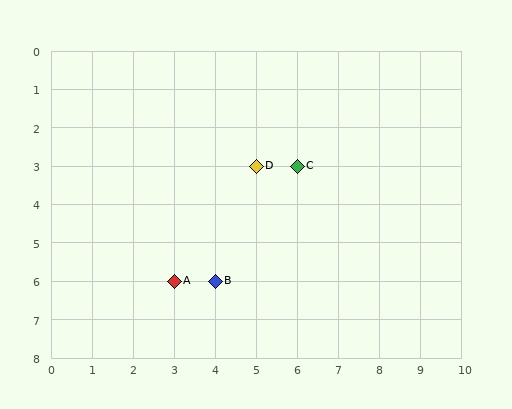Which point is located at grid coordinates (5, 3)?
Point D is at (5, 3).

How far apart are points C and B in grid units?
Points C and B are 2 columns and 3 rows apart (about 3.6 grid units diagonally).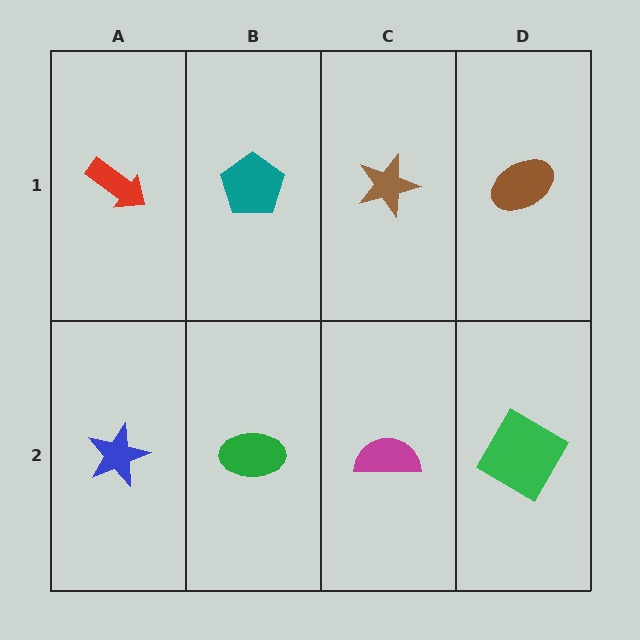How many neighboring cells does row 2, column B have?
3.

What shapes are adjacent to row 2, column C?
A brown star (row 1, column C), a green ellipse (row 2, column B), a green diamond (row 2, column D).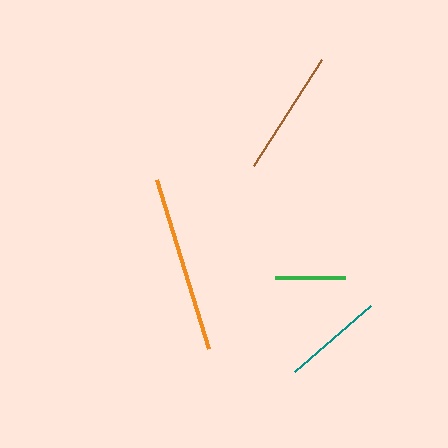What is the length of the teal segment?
The teal segment is approximately 100 pixels long.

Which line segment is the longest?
The orange line is the longest at approximately 177 pixels.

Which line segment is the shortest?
The green line is the shortest at approximately 71 pixels.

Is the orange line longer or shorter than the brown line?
The orange line is longer than the brown line.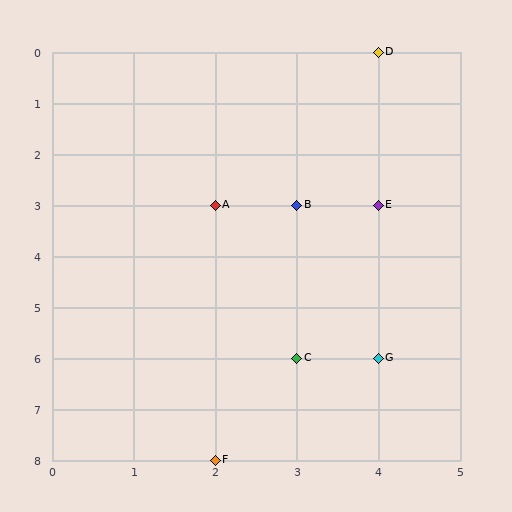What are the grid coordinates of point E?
Point E is at grid coordinates (4, 3).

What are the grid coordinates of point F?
Point F is at grid coordinates (2, 8).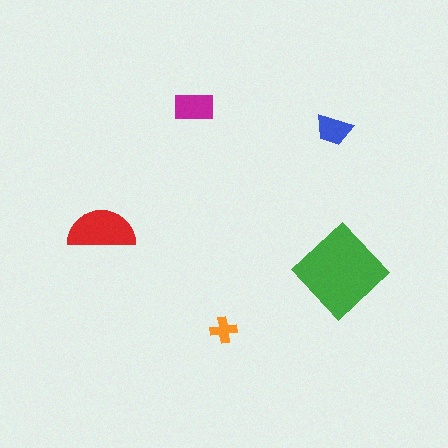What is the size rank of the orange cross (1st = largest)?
5th.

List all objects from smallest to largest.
The orange cross, the blue trapezoid, the magenta rectangle, the red semicircle, the green diamond.